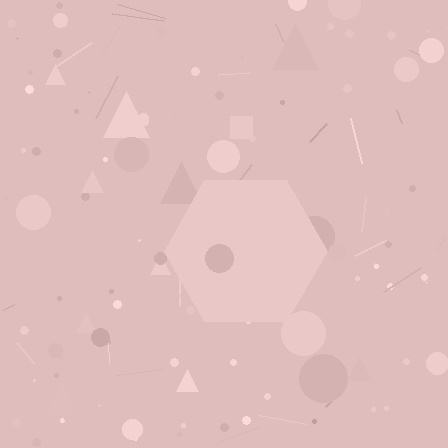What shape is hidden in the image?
A hexagon is hidden in the image.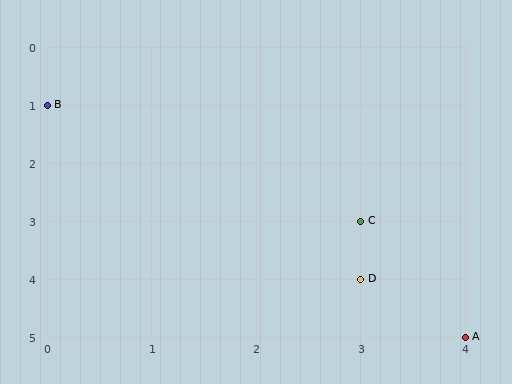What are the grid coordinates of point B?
Point B is at grid coordinates (0, 1).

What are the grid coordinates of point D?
Point D is at grid coordinates (3, 4).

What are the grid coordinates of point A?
Point A is at grid coordinates (4, 5).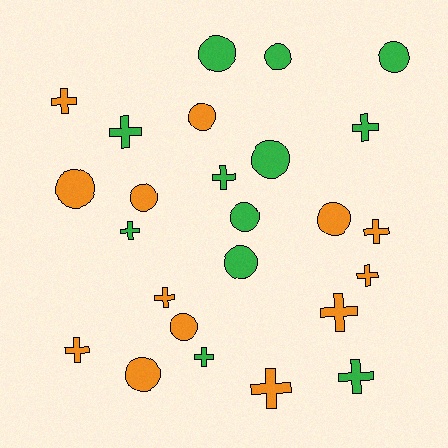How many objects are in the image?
There are 25 objects.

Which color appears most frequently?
Orange, with 13 objects.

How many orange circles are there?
There are 6 orange circles.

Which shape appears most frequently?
Cross, with 13 objects.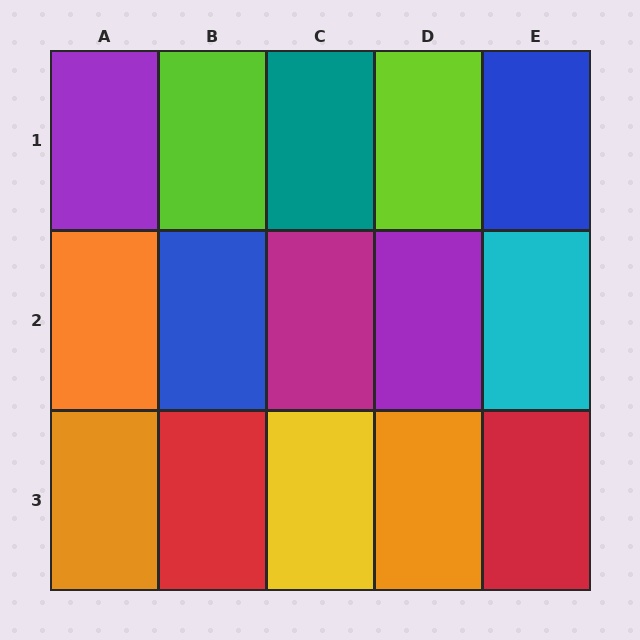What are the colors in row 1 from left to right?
Purple, lime, teal, lime, blue.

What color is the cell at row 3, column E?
Red.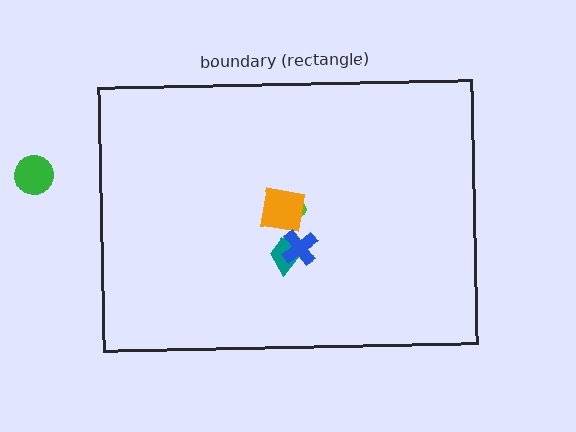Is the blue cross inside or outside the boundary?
Inside.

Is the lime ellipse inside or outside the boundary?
Inside.